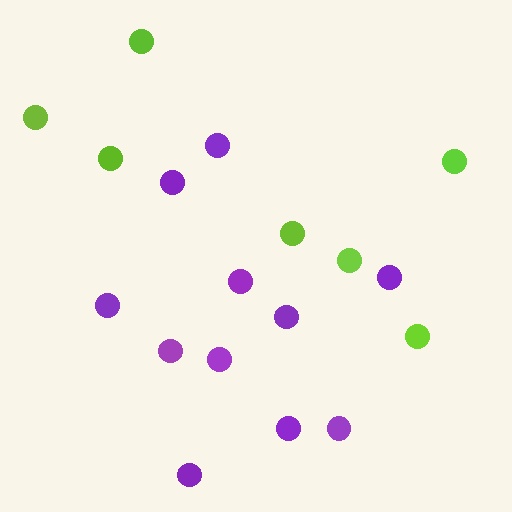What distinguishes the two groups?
There are 2 groups: one group of lime circles (7) and one group of purple circles (11).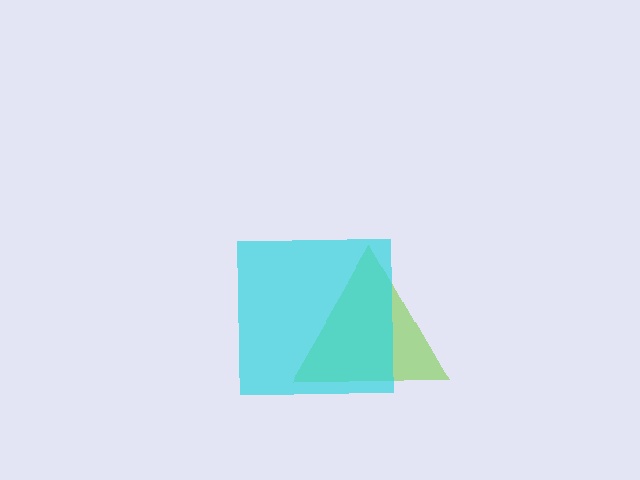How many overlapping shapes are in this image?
There are 2 overlapping shapes in the image.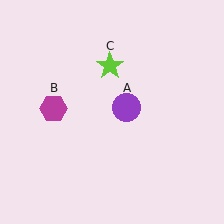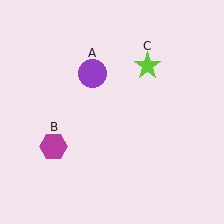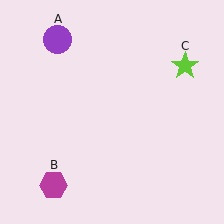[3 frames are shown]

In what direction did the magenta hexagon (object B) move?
The magenta hexagon (object B) moved down.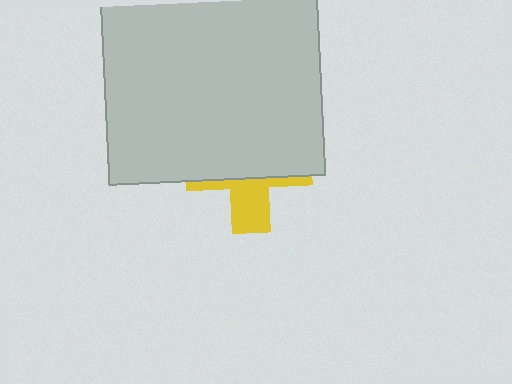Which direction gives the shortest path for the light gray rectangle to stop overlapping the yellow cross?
Moving up gives the shortest separation.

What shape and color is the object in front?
The object in front is a light gray rectangle.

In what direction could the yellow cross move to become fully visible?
The yellow cross could move down. That would shift it out from behind the light gray rectangle entirely.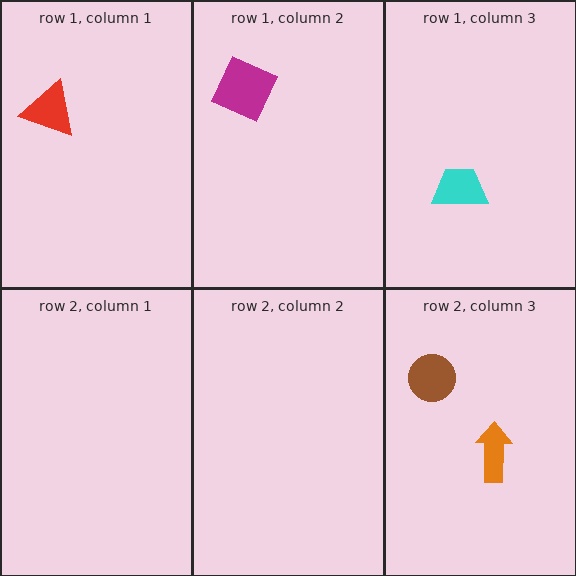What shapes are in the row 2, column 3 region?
The orange arrow, the brown circle.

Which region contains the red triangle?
The row 1, column 1 region.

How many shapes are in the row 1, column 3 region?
1.